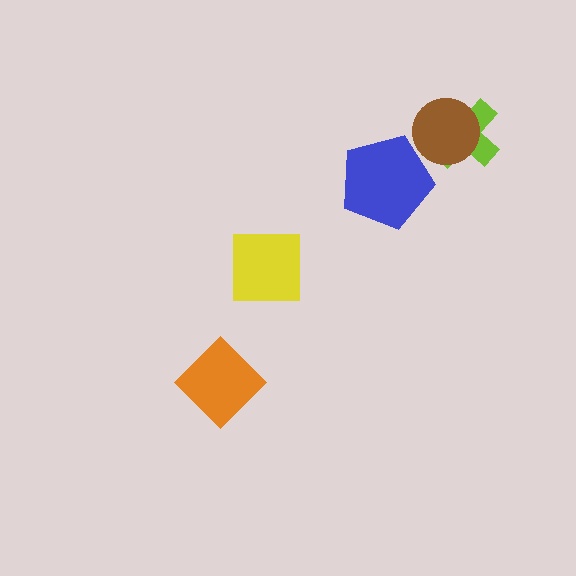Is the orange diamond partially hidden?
No, no other shape covers it.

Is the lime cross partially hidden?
Yes, it is partially covered by another shape.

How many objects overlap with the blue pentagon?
0 objects overlap with the blue pentagon.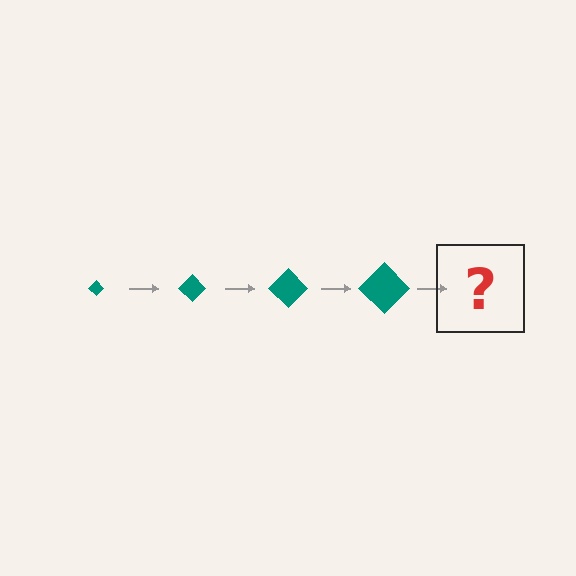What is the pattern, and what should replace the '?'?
The pattern is that the diamond gets progressively larger each step. The '?' should be a teal diamond, larger than the previous one.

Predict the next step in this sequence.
The next step is a teal diamond, larger than the previous one.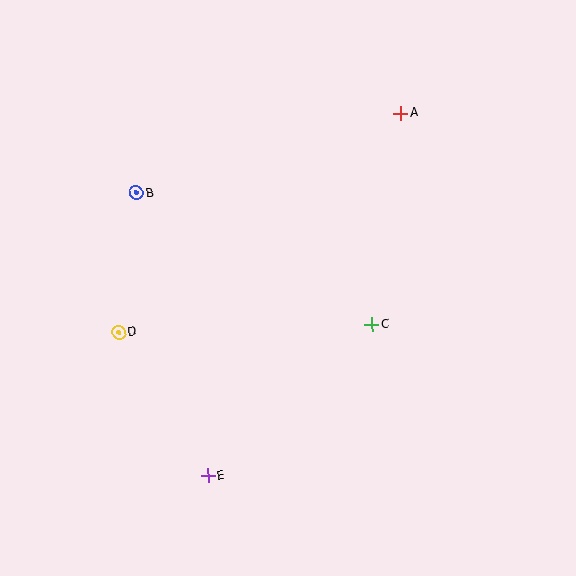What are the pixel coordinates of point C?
Point C is at (372, 324).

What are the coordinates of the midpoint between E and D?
The midpoint between E and D is at (163, 404).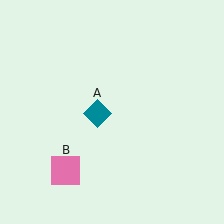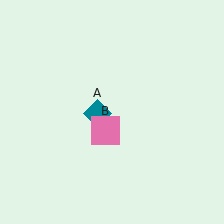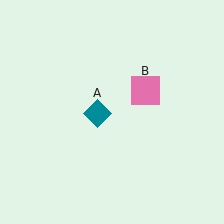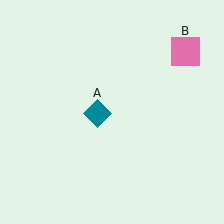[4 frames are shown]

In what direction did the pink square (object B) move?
The pink square (object B) moved up and to the right.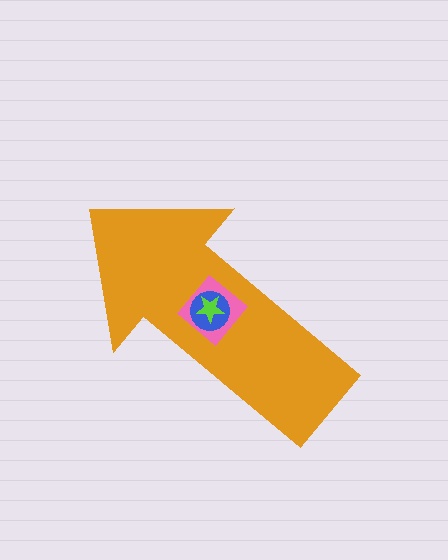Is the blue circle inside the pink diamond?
Yes.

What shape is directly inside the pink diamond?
The blue circle.